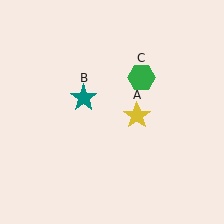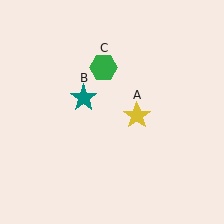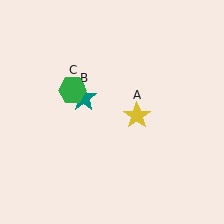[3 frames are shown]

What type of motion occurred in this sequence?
The green hexagon (object C) rotated counterclockwise around the center of the scene.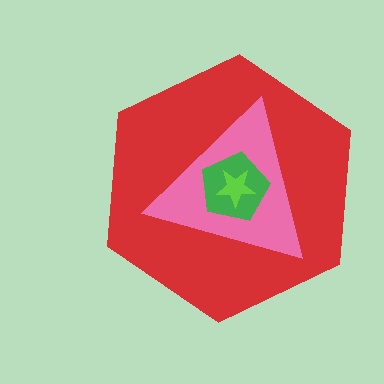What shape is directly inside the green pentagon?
The lime star.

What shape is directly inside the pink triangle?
The green pentagon.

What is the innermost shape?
The lime star.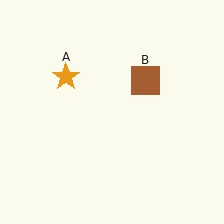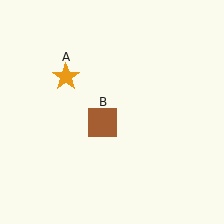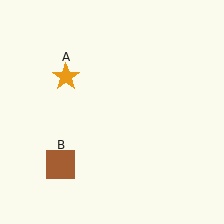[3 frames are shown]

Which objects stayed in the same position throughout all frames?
Orange star (object A) remained stationary.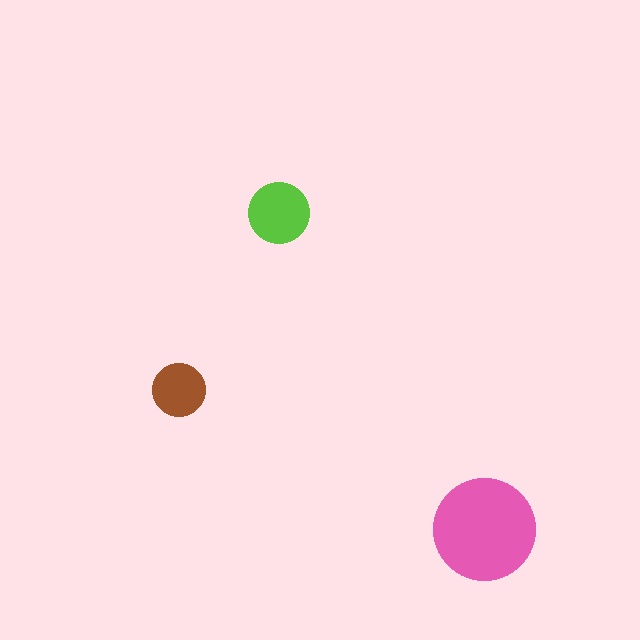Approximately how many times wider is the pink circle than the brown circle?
About 2 times wider.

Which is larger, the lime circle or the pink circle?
The pink one.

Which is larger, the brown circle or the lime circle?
The lime one.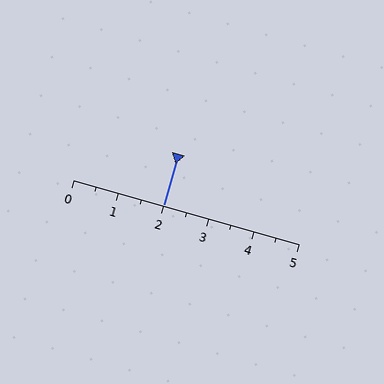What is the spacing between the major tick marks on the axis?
The major ticks are spaced 1 apart.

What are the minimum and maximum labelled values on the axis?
The axis runs from 0 to 5.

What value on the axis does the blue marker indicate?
The marker indicates approximately 2.